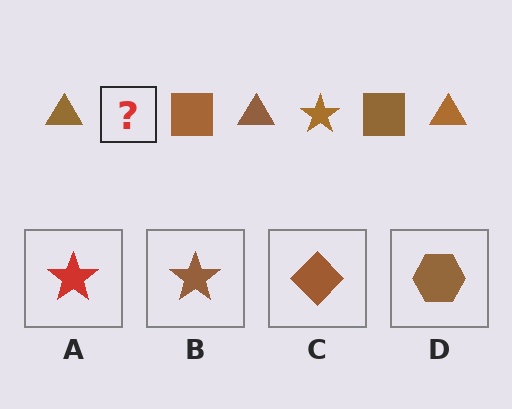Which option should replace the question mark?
Option B.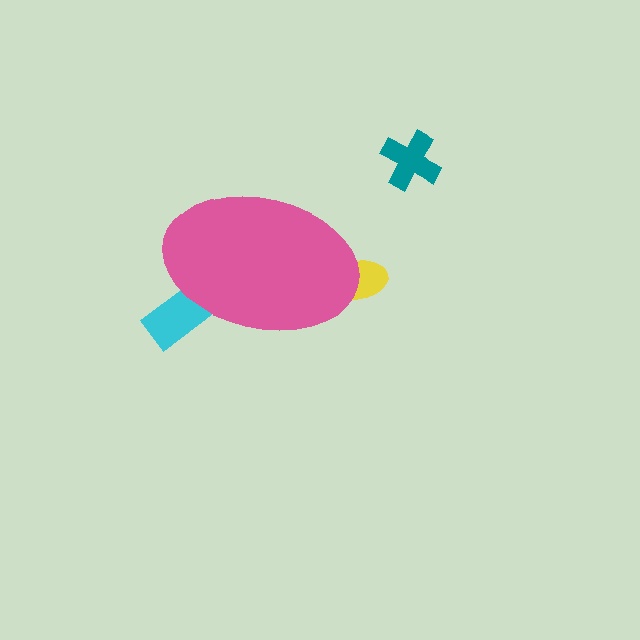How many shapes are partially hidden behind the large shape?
2 shapes are partially hidden.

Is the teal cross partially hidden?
No, the teal cross is fully visible.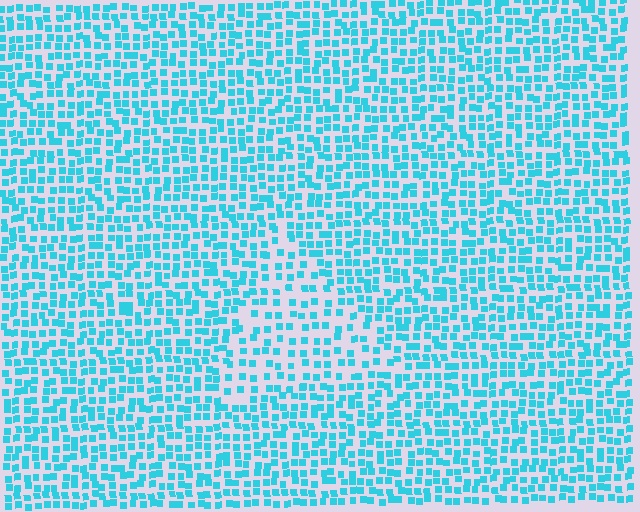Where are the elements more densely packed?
The elements are more densely packed outside the triangle boundary.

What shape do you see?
I see a triangle.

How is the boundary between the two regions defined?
The boundary is defined by a change in element density (approximately 1.7x ratio). All elements are the same color, size, and shape.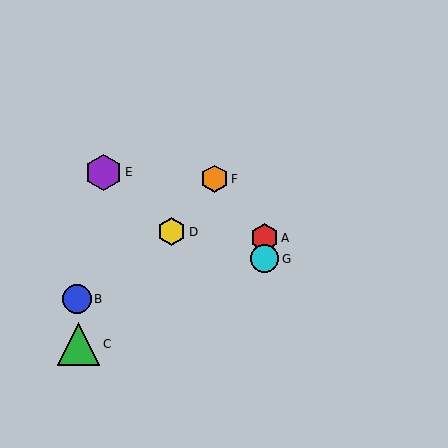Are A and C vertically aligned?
No, A is at x≈264 and C is at x≈78.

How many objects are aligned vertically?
2 objects (A, G) are aligned vertically.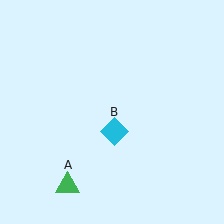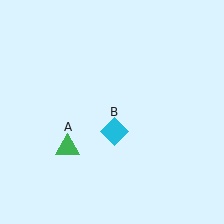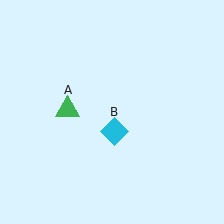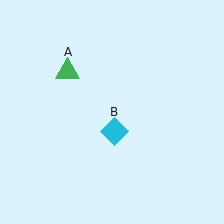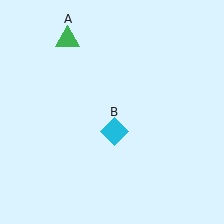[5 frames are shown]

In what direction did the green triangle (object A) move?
The green triangle (object A) moved up.